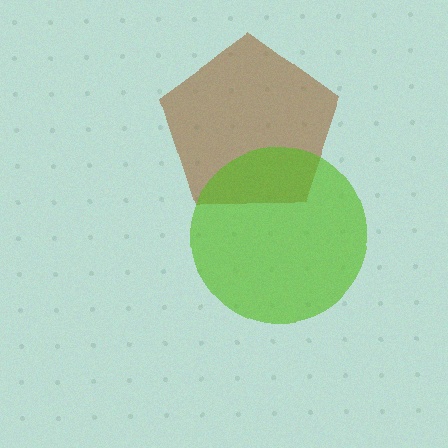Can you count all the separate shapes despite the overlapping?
Yes, there are 2 separate shapes.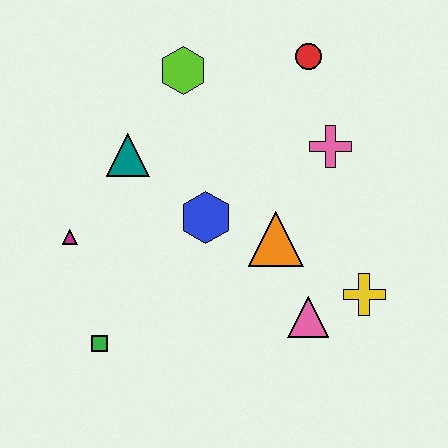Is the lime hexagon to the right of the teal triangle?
Yes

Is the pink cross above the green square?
Yes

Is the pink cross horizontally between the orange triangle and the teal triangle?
No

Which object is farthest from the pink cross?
The green square is farthest from the pink cross.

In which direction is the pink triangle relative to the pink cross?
The pink triangle is below the pink cross.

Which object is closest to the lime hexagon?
The teal triangle is closest to the lime hexagon.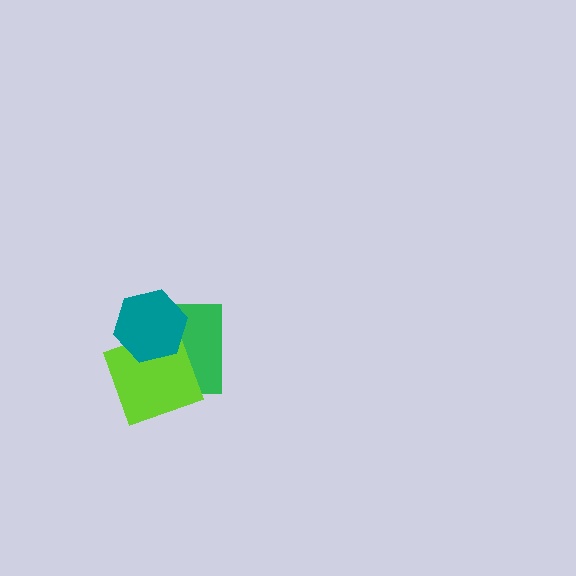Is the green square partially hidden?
Yes, it is partially covered by another shape.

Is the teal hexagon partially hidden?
No, no other shape covers it.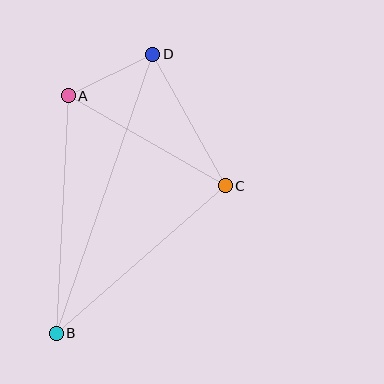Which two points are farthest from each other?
Points B and D are farthest from each other.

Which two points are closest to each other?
Points A and D are closest to each other.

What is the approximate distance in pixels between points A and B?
The distance between A and B is approximately 238 pixels.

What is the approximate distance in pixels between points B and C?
The distance between B and C is approximately 225 pixels.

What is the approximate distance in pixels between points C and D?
The distance between C and D is approximately 150 pixels.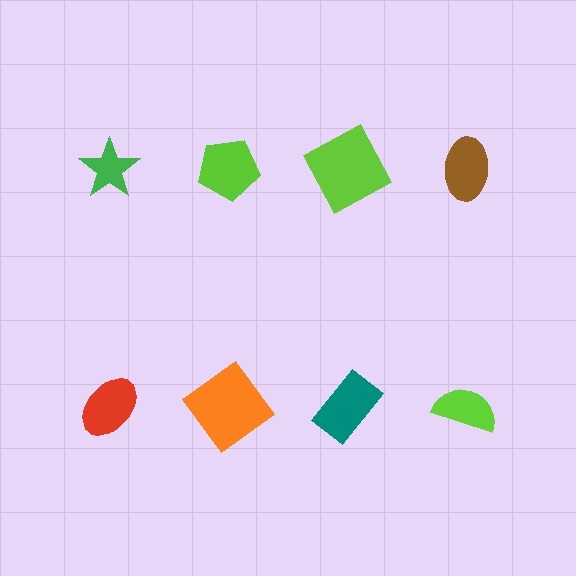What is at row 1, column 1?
A green star.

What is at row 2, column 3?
A teal rectangle.